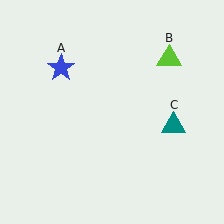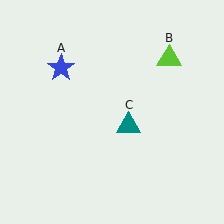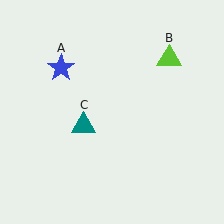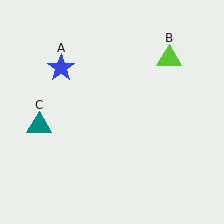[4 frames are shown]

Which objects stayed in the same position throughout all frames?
Blue star (object A) and lime triangle (object B) remained stationary.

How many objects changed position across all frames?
1 object changed position: teal triangle (object C).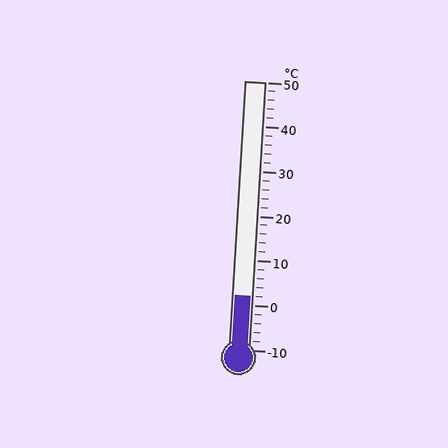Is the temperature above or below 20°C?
The temperature is below 20°C.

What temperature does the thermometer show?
The thermometer shows approximately 2°C.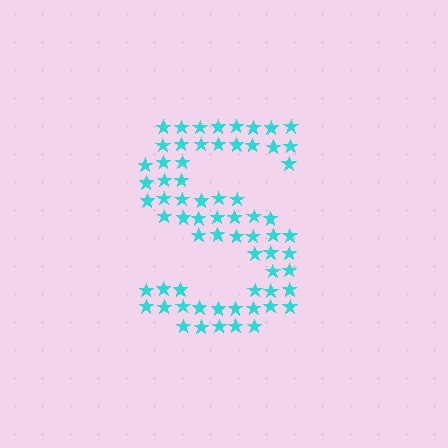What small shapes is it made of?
It is made of small stars.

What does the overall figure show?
The overall figure shows the letter S.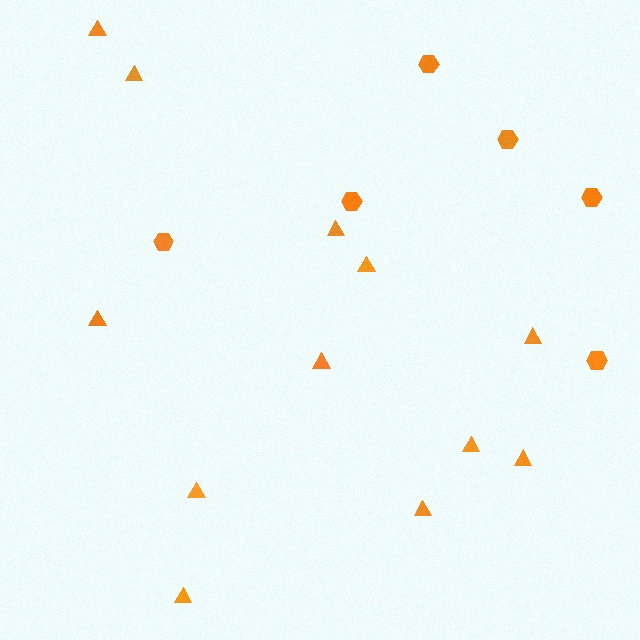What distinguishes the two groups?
There are 2 groups: one group of triangles (12) and one group of hexagons (6).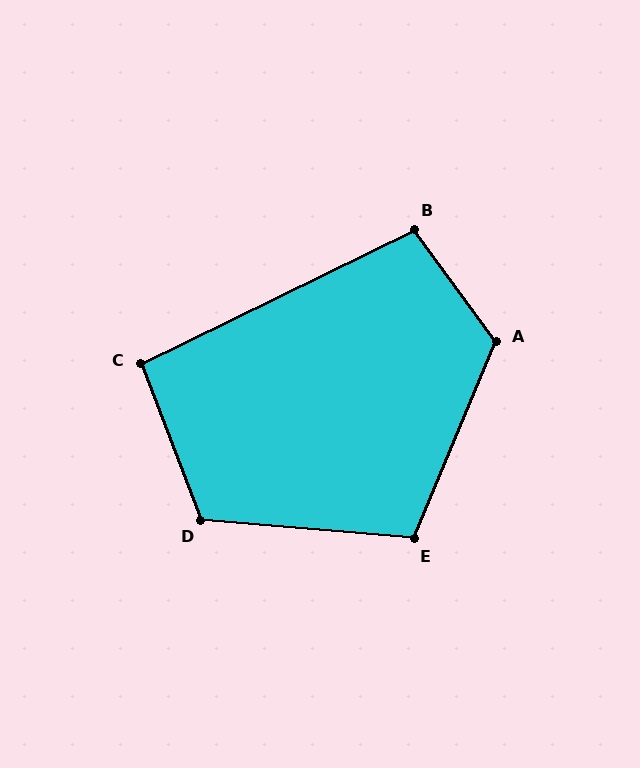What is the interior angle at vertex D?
Approximately 116 degrees (obtuse).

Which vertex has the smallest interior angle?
C, at approximately 95 degrees.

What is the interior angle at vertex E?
Approximately 108 degrees (obtuse).